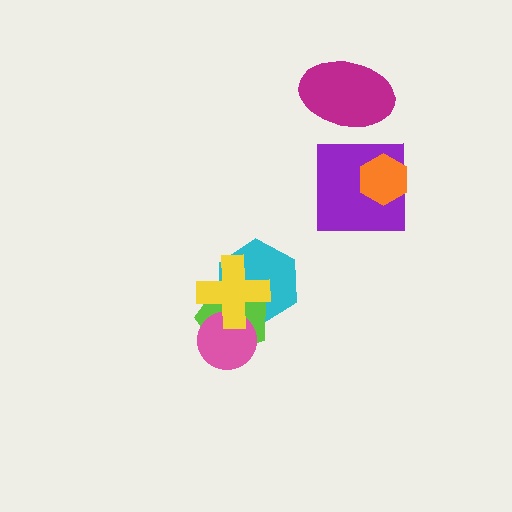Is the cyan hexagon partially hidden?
Yes, it is partially covered by another shape.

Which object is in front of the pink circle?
The yellow cross is in front of the pink circle.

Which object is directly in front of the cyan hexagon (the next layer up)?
The lime pentagon is directly in front of the cyan hexagon.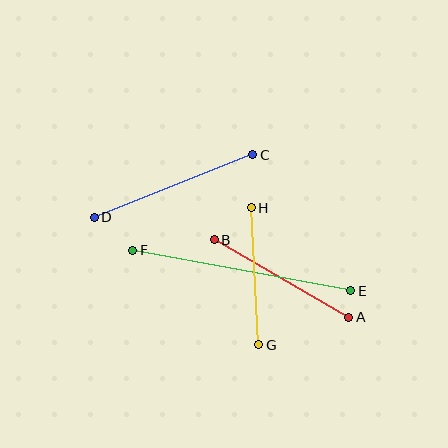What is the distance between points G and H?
The distance is approximately 138 pixels.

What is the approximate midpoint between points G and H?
The midpoint is at approximately (255, 276) pixels.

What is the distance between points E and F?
The distance is approximately 221 pixels.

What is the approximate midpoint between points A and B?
The midpoint is at approximately (281, 278) pixels.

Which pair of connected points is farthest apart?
Points E and F are farthest apart.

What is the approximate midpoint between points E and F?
The midpoint is at approximately (242, 270) pixels.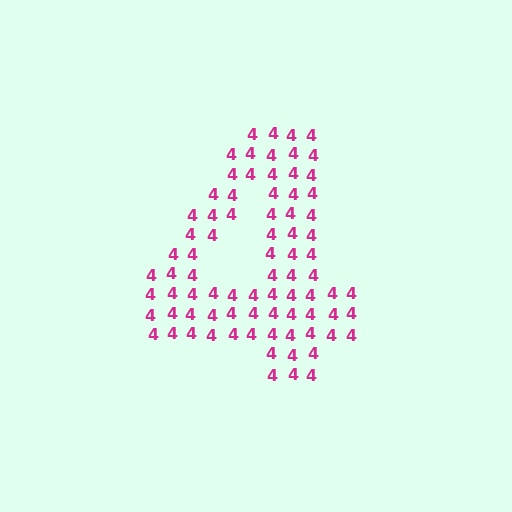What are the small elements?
The small elements are digit 4's.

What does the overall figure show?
The overall figure shows the digit 4.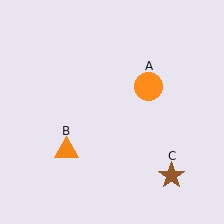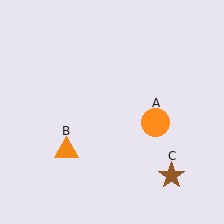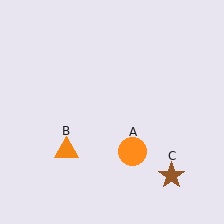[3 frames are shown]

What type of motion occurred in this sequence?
The orange circle (object A) rotated clockwise around the center of the scene.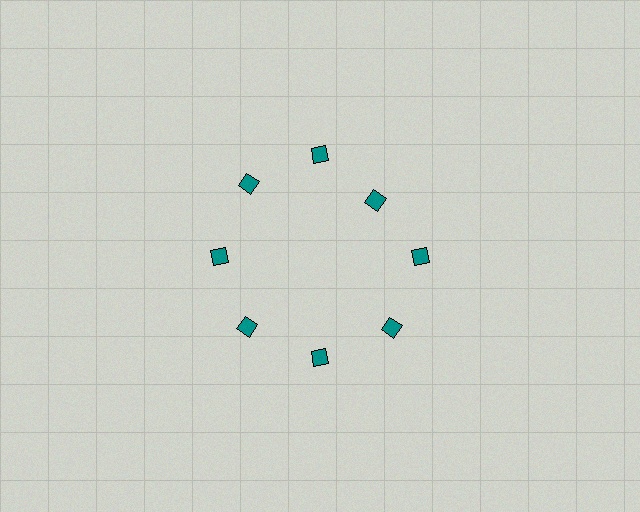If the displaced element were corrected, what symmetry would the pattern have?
It would have 8-fold rotational symmetry — the pattern would map onto itself every 45 degrees.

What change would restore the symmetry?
The symmetry would be restored by moving it outward, back onto the ring so that all 8 diamonds sit at equal angles and equal distance from the center.